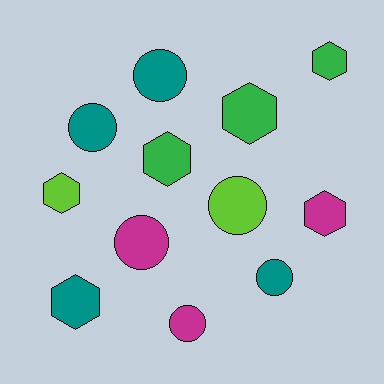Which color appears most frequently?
Teal, with 4 objects.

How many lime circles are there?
There is 1 lime circle.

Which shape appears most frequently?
Hexagon, with 6 objects.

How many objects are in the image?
There are 12 objects.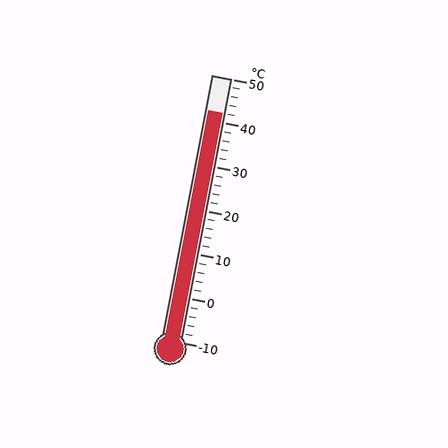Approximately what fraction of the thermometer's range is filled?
The thermometer is filled to approximately 85% of its range.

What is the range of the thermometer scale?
The thermometer scale ranges from -10°C to 50°C.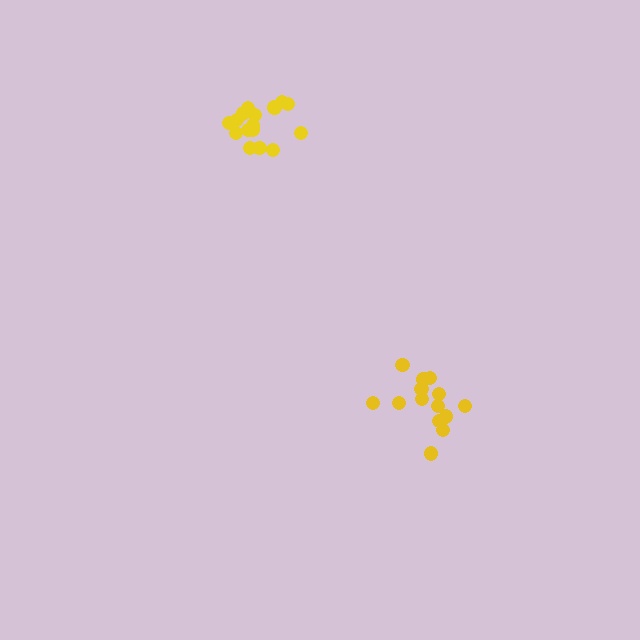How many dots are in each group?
Group 1: 14 dots, Group 2: 16 dots (30 total).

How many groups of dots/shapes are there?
There are 2 groups.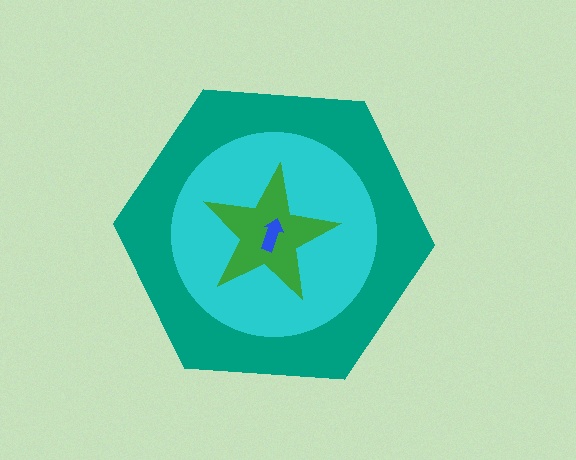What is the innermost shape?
The blue arrow.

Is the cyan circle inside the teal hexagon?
Yes.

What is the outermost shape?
The teal hexagon.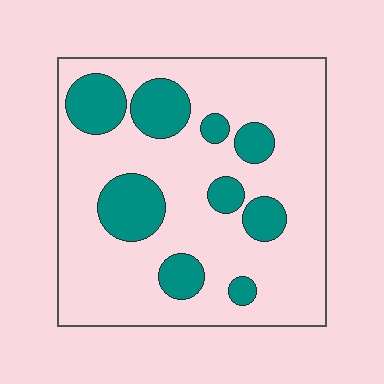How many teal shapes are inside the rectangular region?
9.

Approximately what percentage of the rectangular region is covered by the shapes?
Approximately 25%.